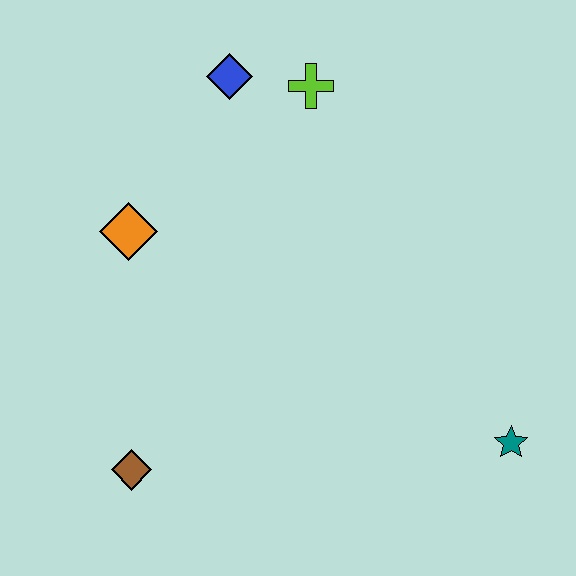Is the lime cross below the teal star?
No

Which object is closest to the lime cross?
The blue diamond is closest to the lime cross.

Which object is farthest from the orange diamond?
The teal star is farthest from the orange diamond.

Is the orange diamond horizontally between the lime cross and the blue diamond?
No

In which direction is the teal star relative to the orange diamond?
The teal star is to the right of the orange diamond.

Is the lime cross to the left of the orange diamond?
No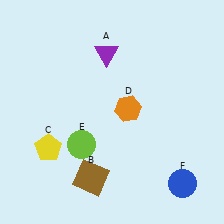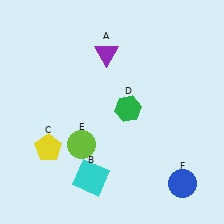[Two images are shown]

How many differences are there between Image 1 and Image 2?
There are 2 differences between the two images.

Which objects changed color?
B changed from brown to cyan. D changed from orange to green.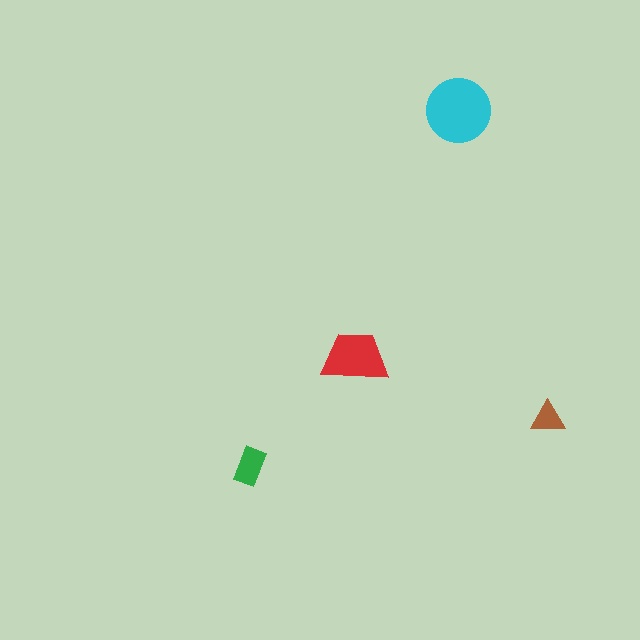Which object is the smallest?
The brown triangle.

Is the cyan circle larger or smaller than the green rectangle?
Larger.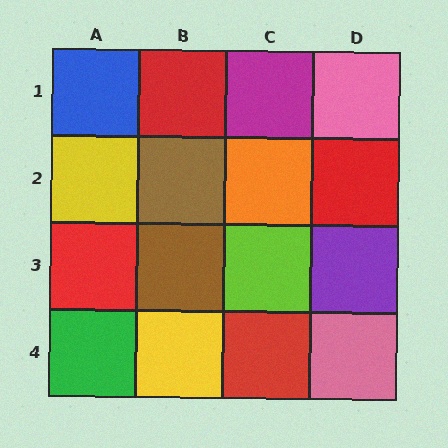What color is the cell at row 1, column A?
Blue.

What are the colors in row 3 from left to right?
Red, brown, lime, purple.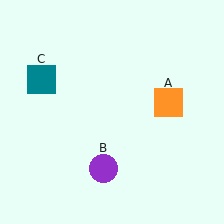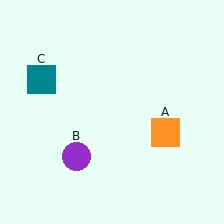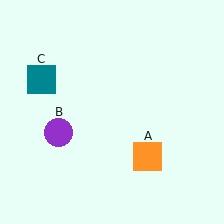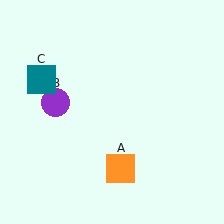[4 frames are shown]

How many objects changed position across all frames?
2 objects changed position: orange square (object A), purple circle (object B).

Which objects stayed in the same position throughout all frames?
Teal square (object C) remained stationary.